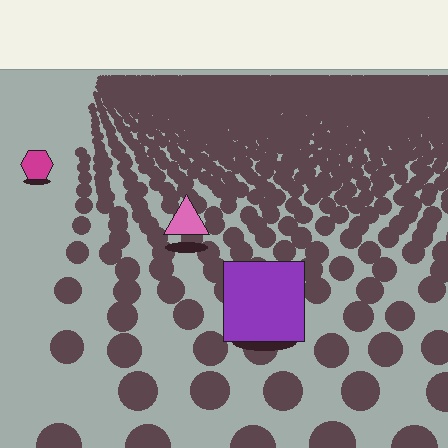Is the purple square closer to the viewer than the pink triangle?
Yes. The purple square is closer — you can tell from the texture gradient: the ground texture is coarser near it.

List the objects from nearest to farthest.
From nearest to farthest: the purple square, the pink triangle, the magenta hexagon.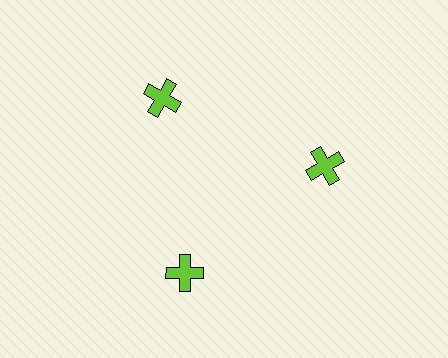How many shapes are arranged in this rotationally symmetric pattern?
There are 3 shapes, arranged in 3 groups of 1.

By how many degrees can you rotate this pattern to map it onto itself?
The pattern maps onto itself every 120 degrees of rotation.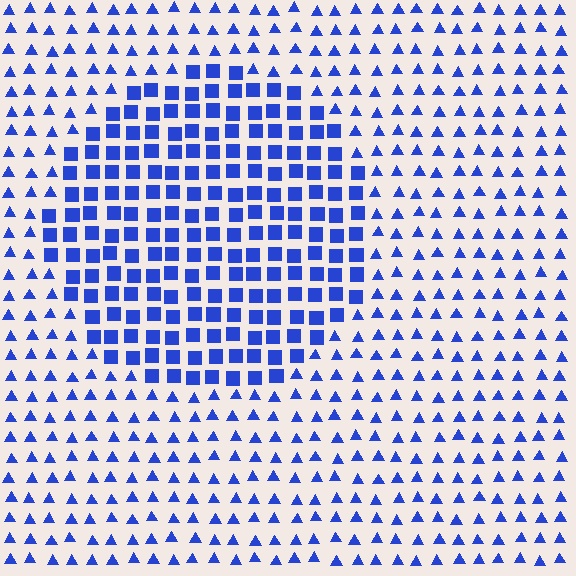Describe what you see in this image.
The image is filled with small blue elements arranged in a uniform grid. A circle-shaped region contains squares, while the surrounding area contains triangles. The boundary is defined purely by the change in element shape.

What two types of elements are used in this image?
The image uses squares inside the circle region and triangles outside it.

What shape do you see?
I see a circle.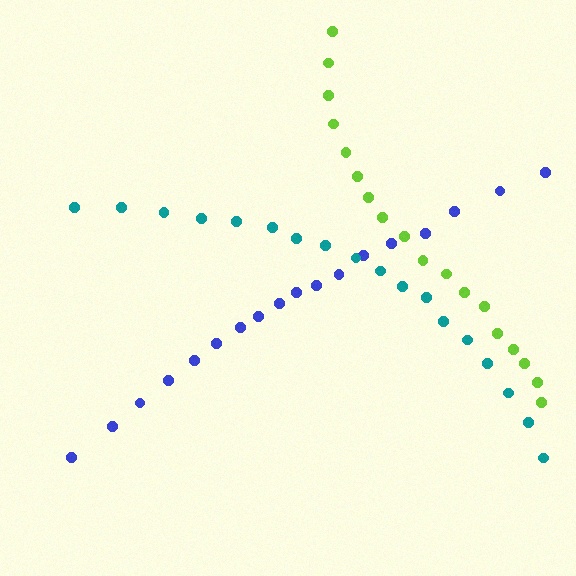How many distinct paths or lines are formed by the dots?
There are 3 distinct paths.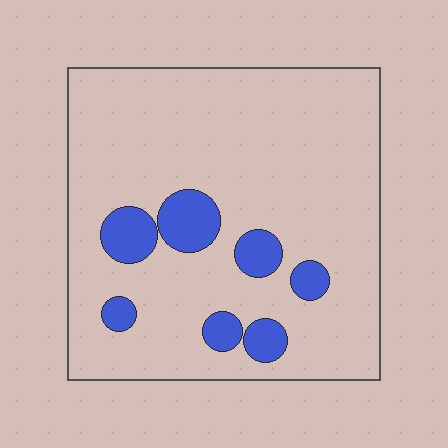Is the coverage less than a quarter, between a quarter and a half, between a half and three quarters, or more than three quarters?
Less than a quarter.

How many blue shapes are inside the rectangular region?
7.